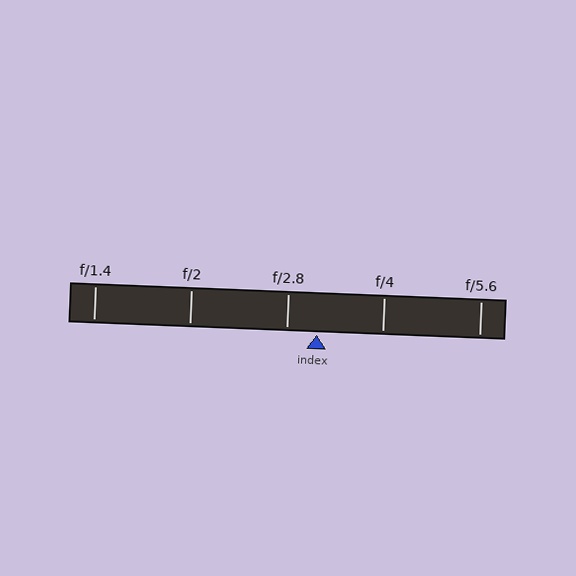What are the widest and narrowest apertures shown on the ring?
The widest aperture shown is f/1.4 and the narrowest is f/5.6.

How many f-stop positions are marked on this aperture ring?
There are 5 f-stop positions marked.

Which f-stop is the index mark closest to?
The index mark is closest to f/2.8.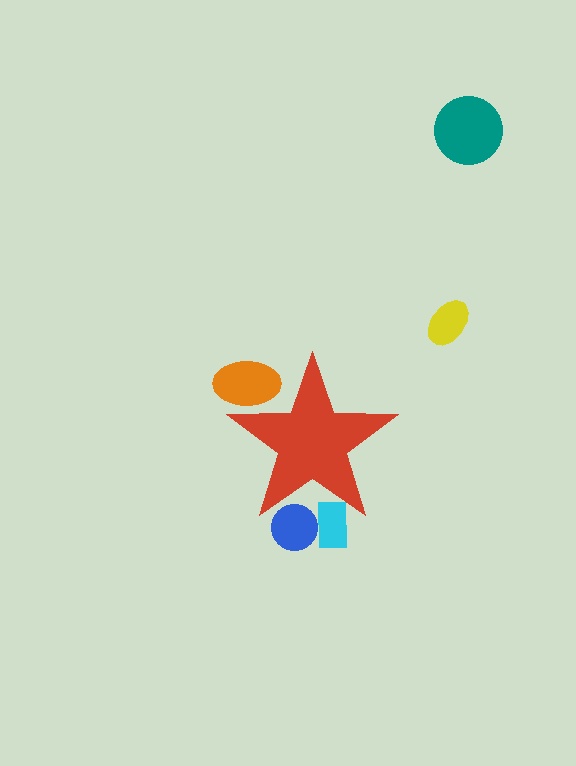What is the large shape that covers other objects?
A red star.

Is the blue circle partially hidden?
Yes, the blue circle is partially hidden behind the red star.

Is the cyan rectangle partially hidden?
Yes, the cyan rectangle is partially hidden behind the red star.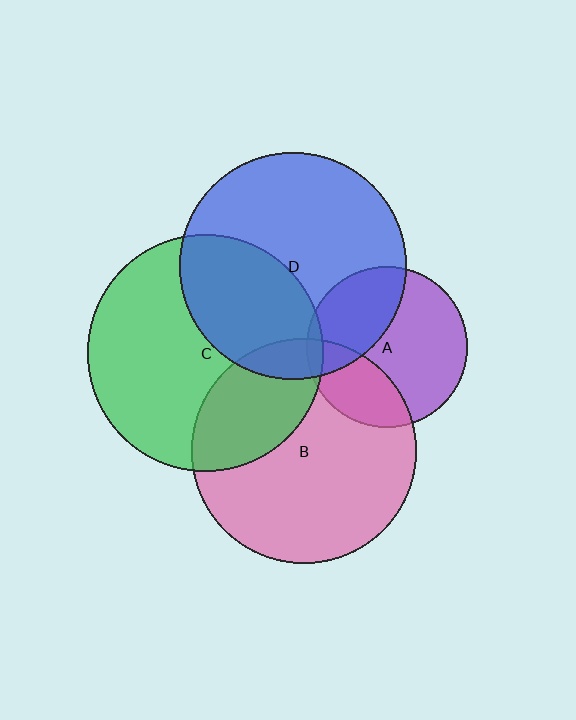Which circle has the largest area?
Circle C (green).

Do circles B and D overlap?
Yes.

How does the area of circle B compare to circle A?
Approximately 2.0 times.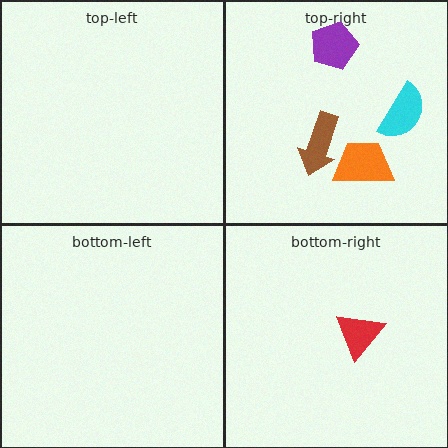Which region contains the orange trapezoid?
The top-right region.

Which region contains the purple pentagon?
The top-right region.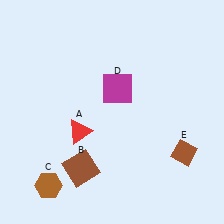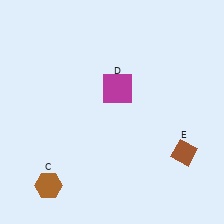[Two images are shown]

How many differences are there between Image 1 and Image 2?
There are 2 differences between the two images.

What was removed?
The red triangle (A), the brown square (B) were removed in Image 2.